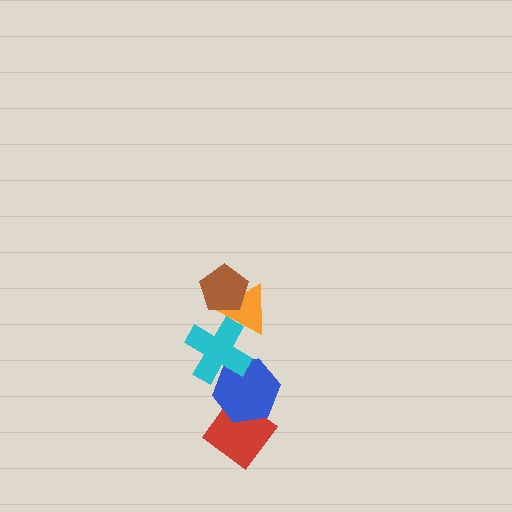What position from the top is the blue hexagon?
The blue hexagon is 4th from the top.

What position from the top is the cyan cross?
The cyan cross is 3rd from the top.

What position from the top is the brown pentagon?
The brown pentagon is 1st from the top.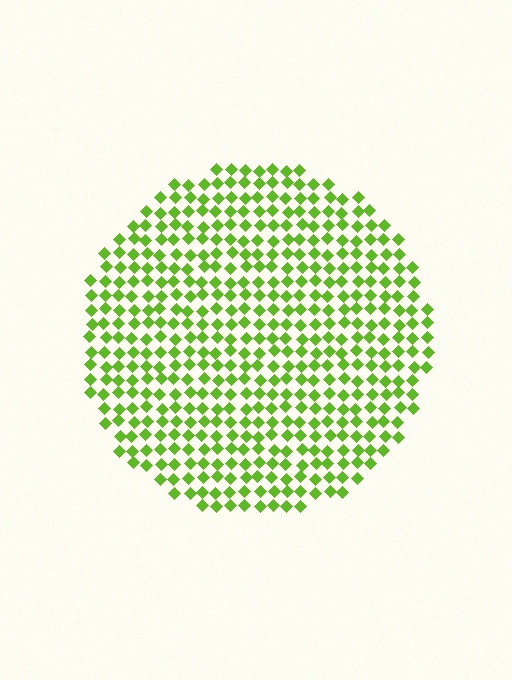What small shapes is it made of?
It is made of small diamonds.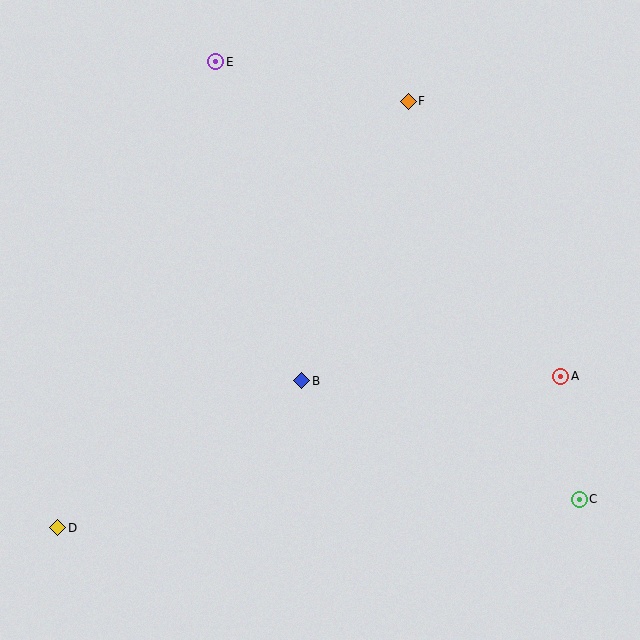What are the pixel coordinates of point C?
Point C is at (579, 499).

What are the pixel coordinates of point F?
Point F is at (408, 101).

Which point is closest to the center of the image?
Point B at (302, 381) is closest to the center.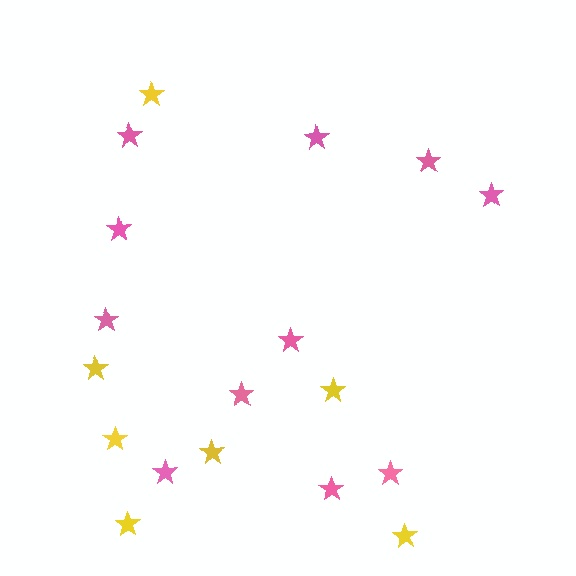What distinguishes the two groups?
There are 2 groups: one group of yellow stars (7) and one group of pink stars (11).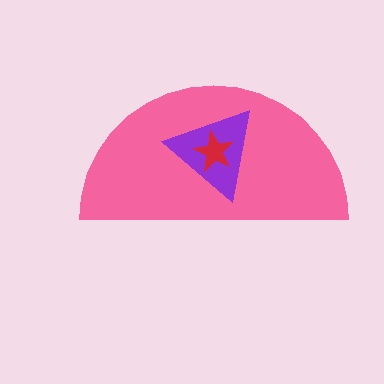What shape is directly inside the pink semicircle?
The purple triangle.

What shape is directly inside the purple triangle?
The red star.